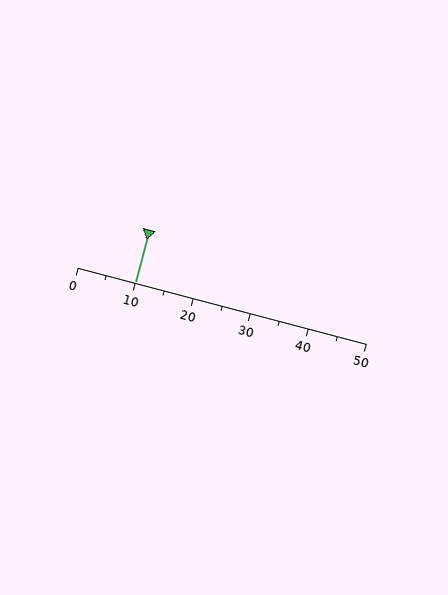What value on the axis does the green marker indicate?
The marker indicates approximately 10.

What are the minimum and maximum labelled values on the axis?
The axis runs from 0 to 50.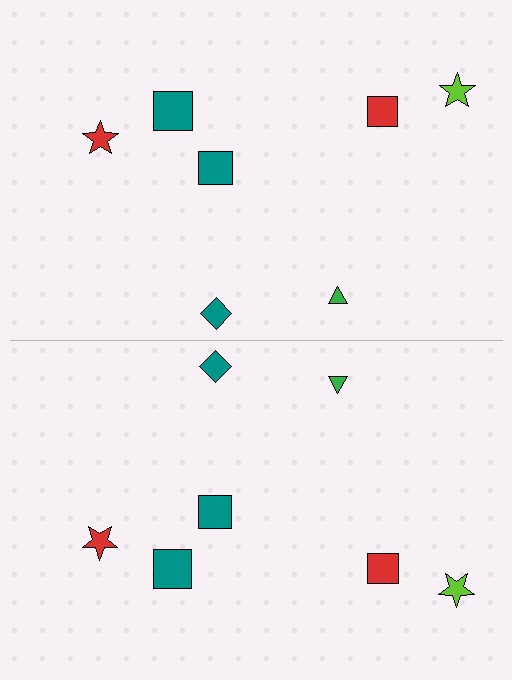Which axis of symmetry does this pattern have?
The pattern has a horizontal axis of symmetry running through the center of the image.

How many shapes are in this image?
There are 14 shapes in this image.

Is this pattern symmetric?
Yes, this pattern has bilateral (reflection) symmetry.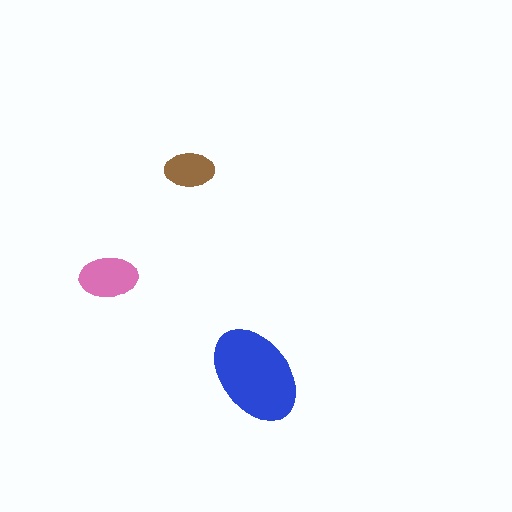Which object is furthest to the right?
The blue ellipse is rightmost.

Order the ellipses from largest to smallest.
the blue one, the pink one, the brown one.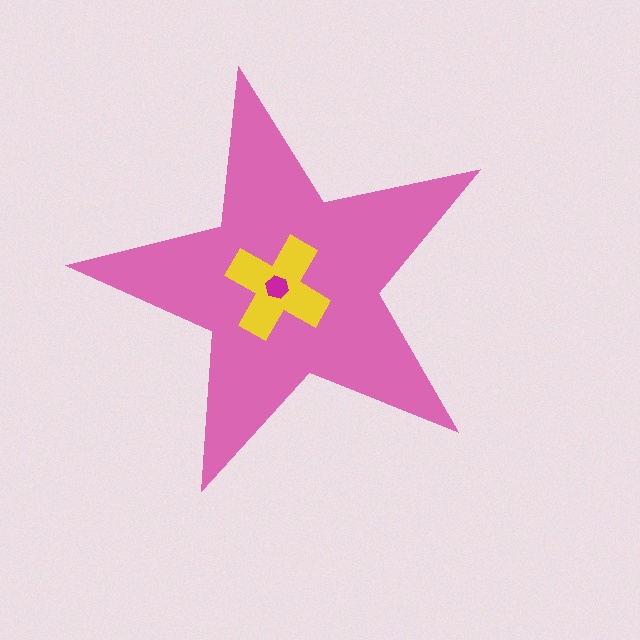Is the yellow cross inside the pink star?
Yes.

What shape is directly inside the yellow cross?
The magenta hexagon.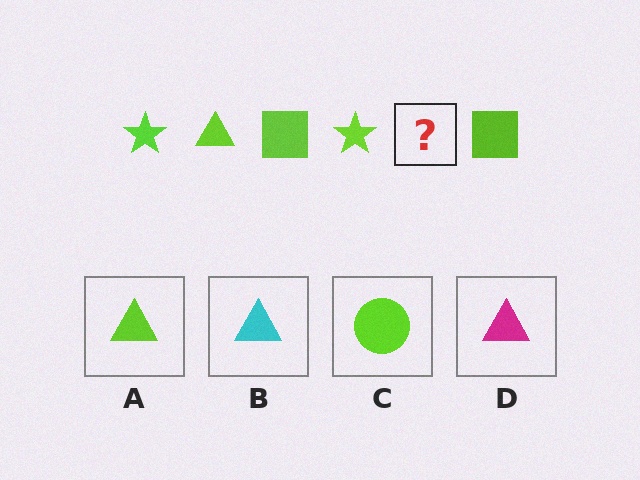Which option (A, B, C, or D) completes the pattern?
A.